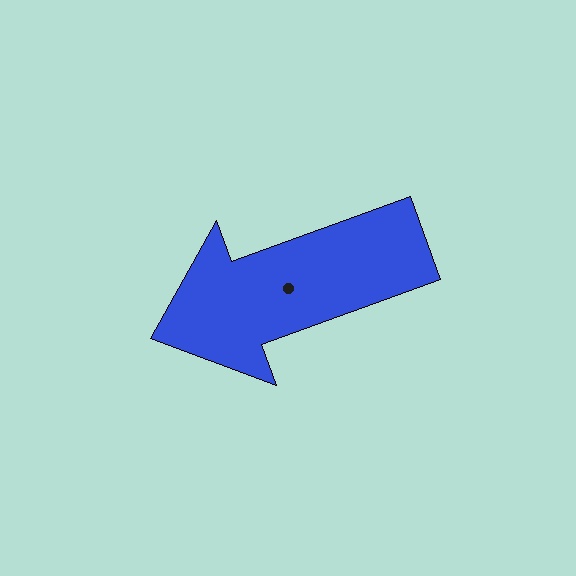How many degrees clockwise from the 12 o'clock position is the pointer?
Approximately 250 degrees.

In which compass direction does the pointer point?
West.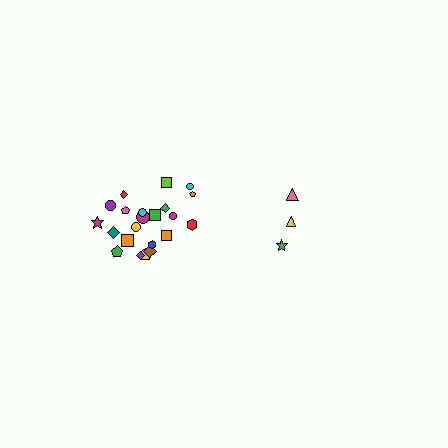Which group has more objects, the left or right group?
The left group.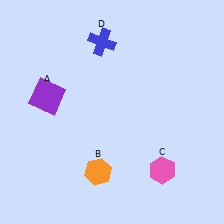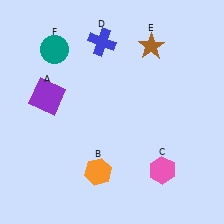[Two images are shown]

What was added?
A brown star (E), a teal circle (F) were added in Image 2.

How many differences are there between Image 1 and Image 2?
There are 2 differences between the two images.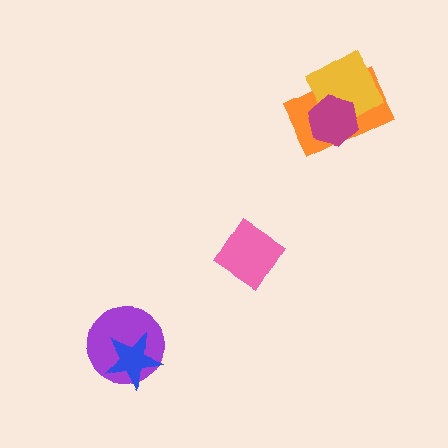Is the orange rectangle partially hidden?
Yes, it is partially covered by another shape.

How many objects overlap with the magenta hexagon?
2 objects overlap with the magenta hexagon.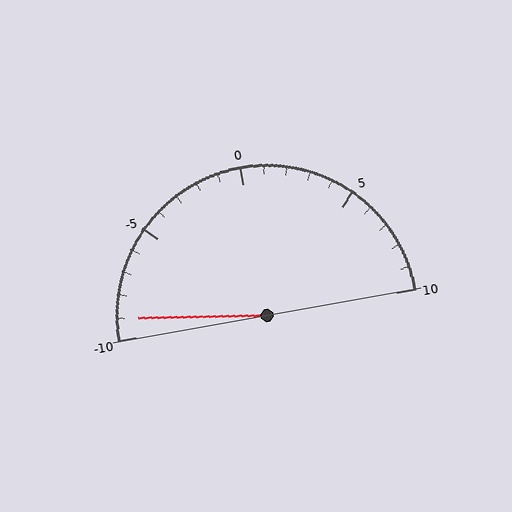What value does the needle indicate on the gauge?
The needle indicates approximately -9.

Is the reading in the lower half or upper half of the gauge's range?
The reading is in the lower half of the range (-10 to 10).